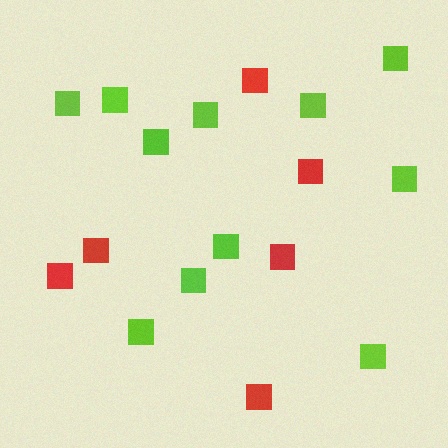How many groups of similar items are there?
There are 2 groups: one group of red squares (6) and one group of lime squares (11).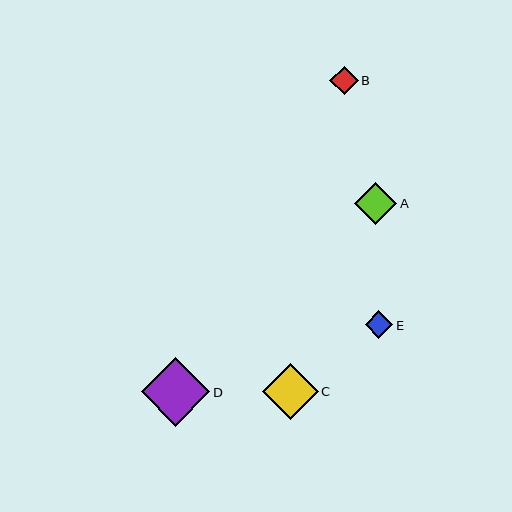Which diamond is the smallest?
Diamond E is the smallest with a size of approximately 28 pixels.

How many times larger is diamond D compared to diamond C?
Diamond D is approximately 1.2 times the size of diamond C.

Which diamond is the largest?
Diamond D is the largest with a size of approximately 69 pixels.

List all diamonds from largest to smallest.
From largest to smallest: D, C, A, B, E.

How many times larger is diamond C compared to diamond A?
Diamond C is approximately 1.3 times the size of diamond A.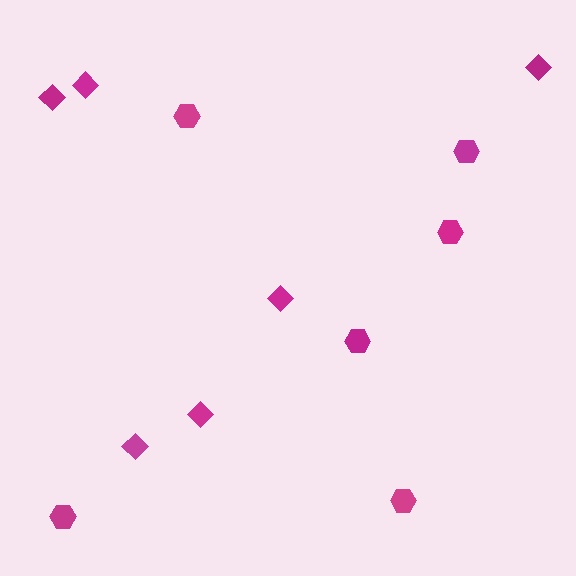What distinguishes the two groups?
There are 2 groups: one group of diamonds (6) and one group of hexagons (6).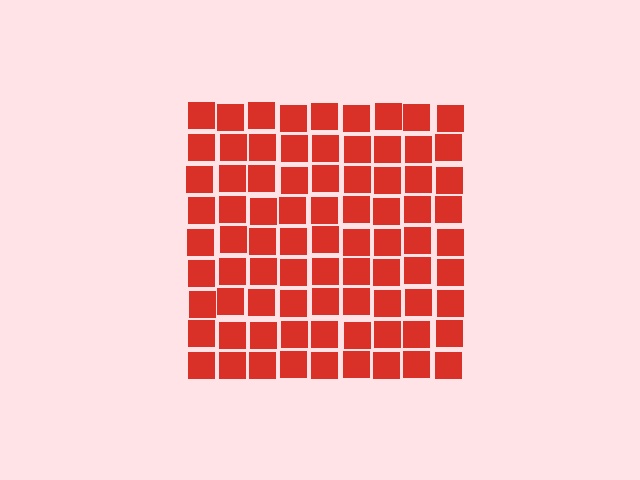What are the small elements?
The small elements are squares.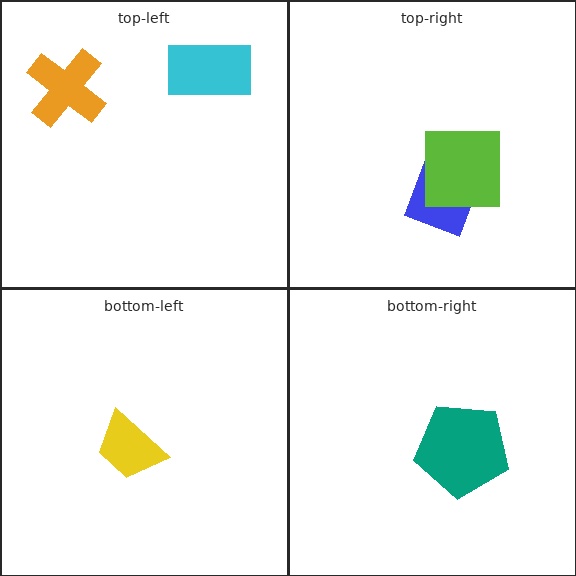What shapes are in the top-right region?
The blue diamond, the lime square.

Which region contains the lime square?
The top-right region.